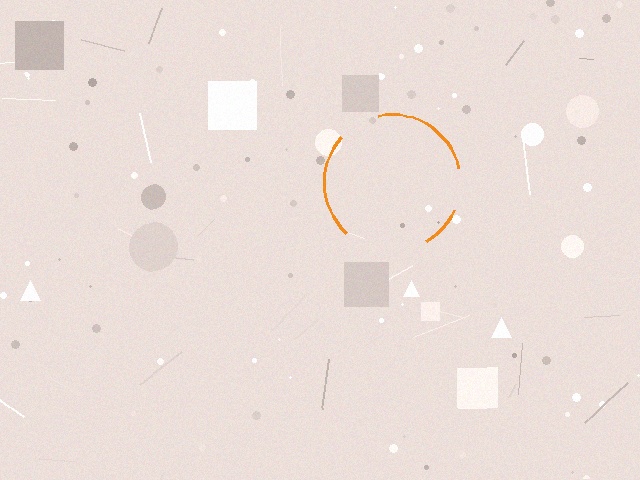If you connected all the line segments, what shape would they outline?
They would outline a circle.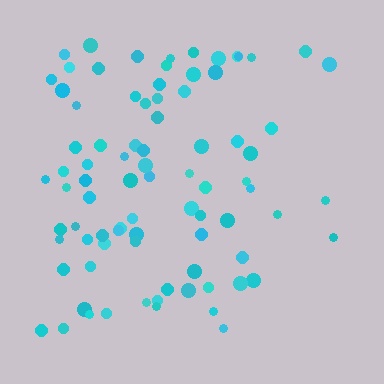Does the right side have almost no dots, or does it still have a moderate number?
Still a moderate number, just noticeably fewer than the left.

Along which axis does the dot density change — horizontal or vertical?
Horizontal.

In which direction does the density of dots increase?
From right to left, with the left side densest.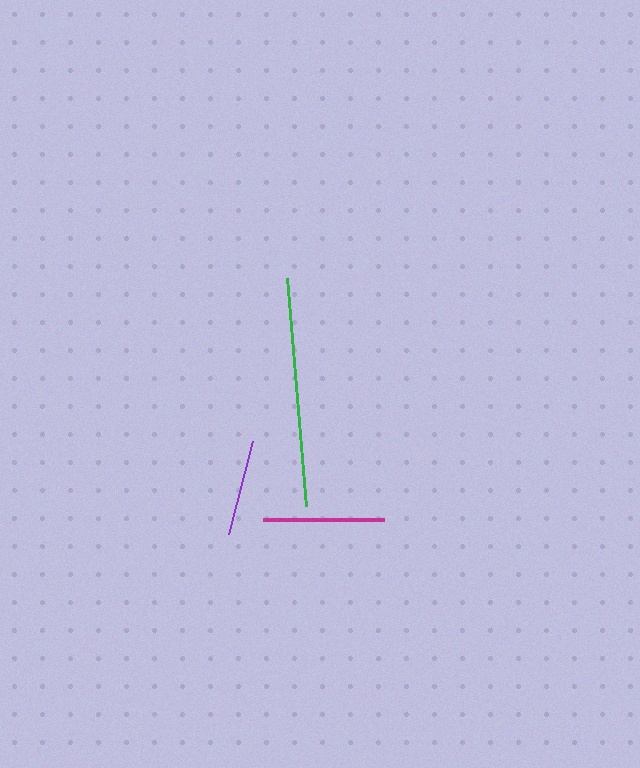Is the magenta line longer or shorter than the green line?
The green line is longer than the magenta line.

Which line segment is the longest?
The green line is the longest at approximately 229 pixels.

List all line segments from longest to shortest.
From longest to shortest: green, magenta, purple.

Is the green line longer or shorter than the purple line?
The green line is longer than the purple line.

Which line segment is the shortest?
The purple line is the shortest at approximately 95 pixels.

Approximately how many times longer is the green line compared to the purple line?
The green line is approximately 2.4 times the length of the purple line.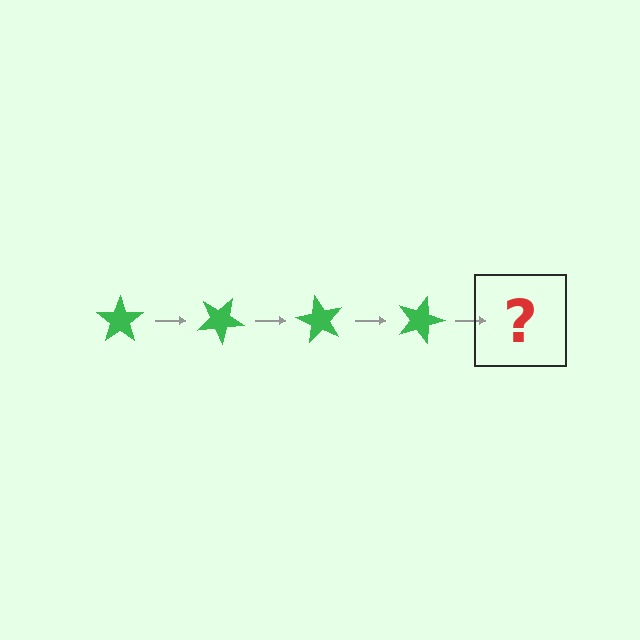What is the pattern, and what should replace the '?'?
The pattern is that the star rotates 30 degrees each step. The '?' should be a green star rotated 120 degrees.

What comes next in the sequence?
The next element should be a green star rotated 120 degrees.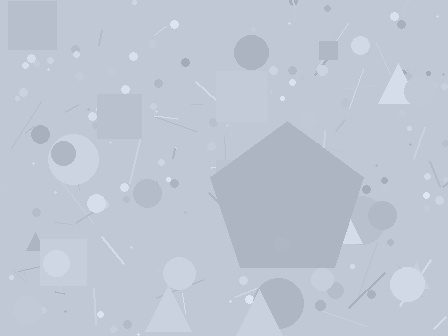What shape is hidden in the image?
A pentagon is hidden in the image.